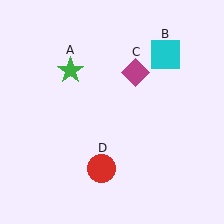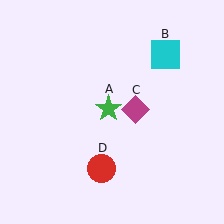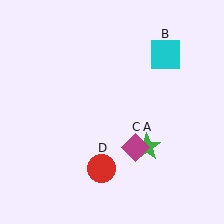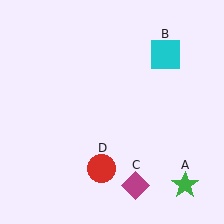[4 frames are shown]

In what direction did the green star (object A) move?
The green star (object A) moved down and to the right.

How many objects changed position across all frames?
2 objects changed position: green star (object A), magenta diamond (object C).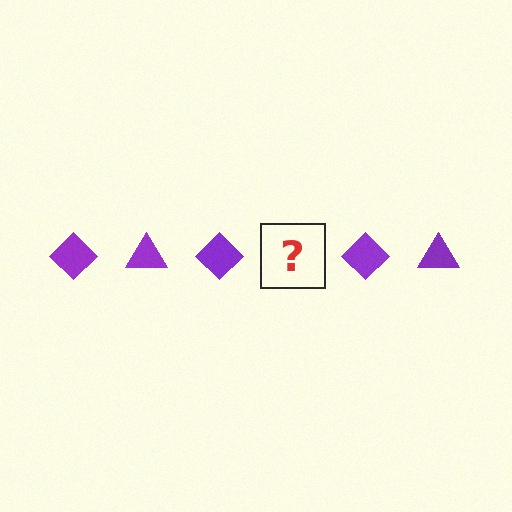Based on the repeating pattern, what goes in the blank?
The blank should be a purple triangle.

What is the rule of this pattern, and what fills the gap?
The rule is that the pattern cycles through diamond, triangle shapes in purple. The gap should be filled with a purple triangle.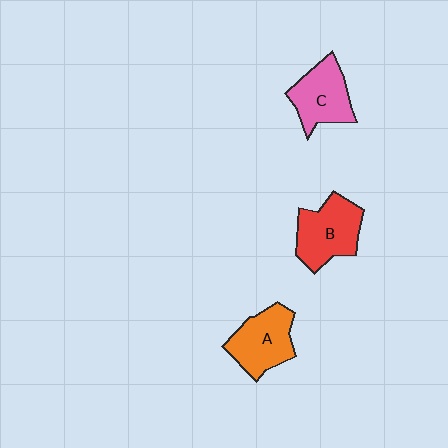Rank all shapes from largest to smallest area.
From largest to smallest: B (red), A (orange), C (pink).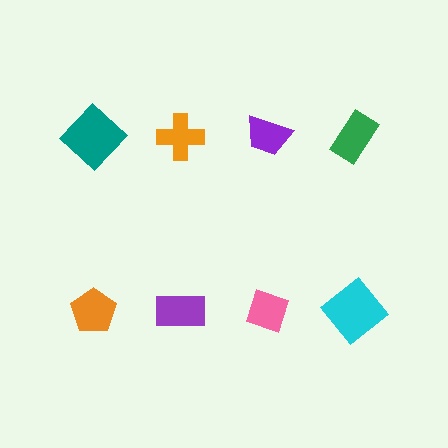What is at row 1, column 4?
A green rectangle.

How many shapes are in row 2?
4 shapes.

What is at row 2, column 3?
A pink diamond.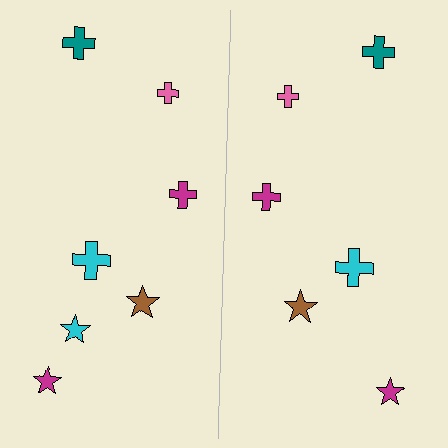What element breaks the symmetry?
A cyan star is missing from the right side.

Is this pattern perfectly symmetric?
No, the pattern is not perfectly symmetric. A cyan star is missing from the right side.